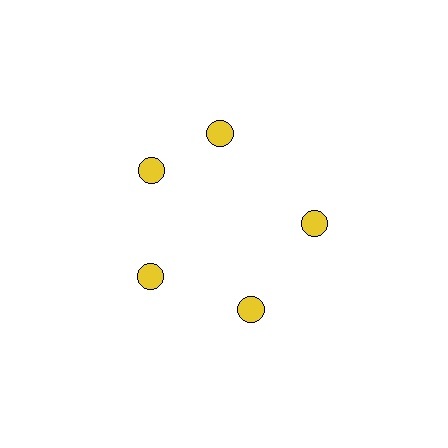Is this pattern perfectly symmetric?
No. The 5 yellow circles are arranged in a ring, but one element near the 1 o'clock position is rotated out of alignment along the ring, breaking the 5-fold rotational symmetry.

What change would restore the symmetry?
The symmetry would be restored by rotating it back into even spacing with its neighbors so that all 5 circles sit at equal angles and equal distance from the center.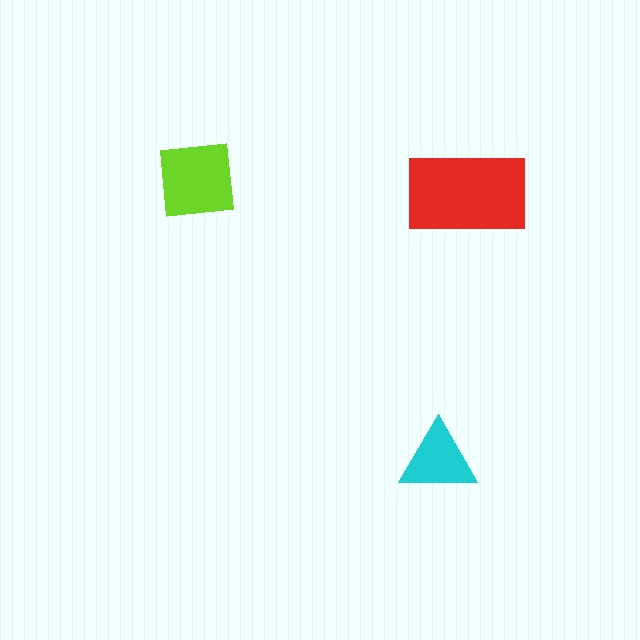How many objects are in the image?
There are 3 objects in the image.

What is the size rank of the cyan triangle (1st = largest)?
3rd.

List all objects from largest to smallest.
The red rectangle, the lime square, the cyan triangle.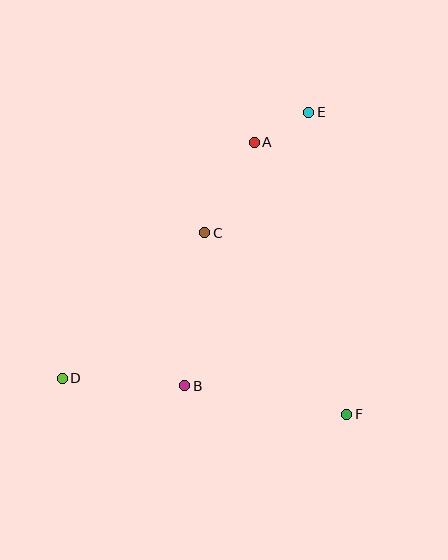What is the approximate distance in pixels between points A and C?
The distance between A and C is approximately 103 pixels.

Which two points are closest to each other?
Points A and E are closest to each other.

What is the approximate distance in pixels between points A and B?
The distance between A and B is approximately 253 pixels.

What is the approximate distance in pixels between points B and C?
The distance between B and C is approximately 154 pixels.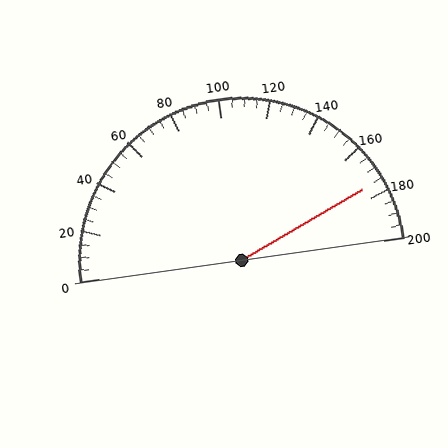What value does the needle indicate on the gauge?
The needle indicates approximately 175.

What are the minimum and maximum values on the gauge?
The gauge ranges from 0 to 200.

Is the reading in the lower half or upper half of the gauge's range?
The reading is in the upper half of the range (0 to 200).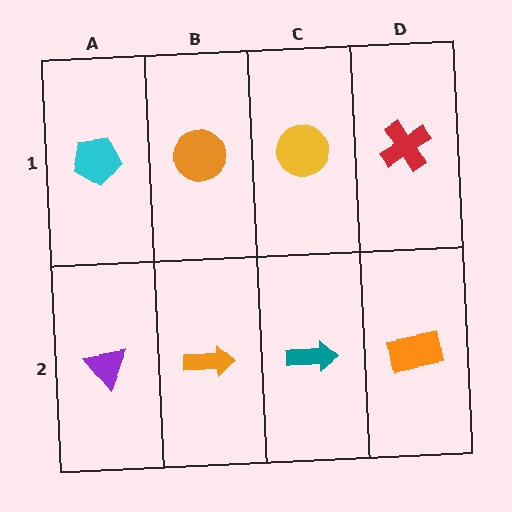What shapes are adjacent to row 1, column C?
A teal arrow (row 2, column C), an orange circle (row 1, column B), a red cross (row 1, column D).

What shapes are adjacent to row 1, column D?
An orange rectangle (row 2, column D), a yellow circle (row 1, column C).